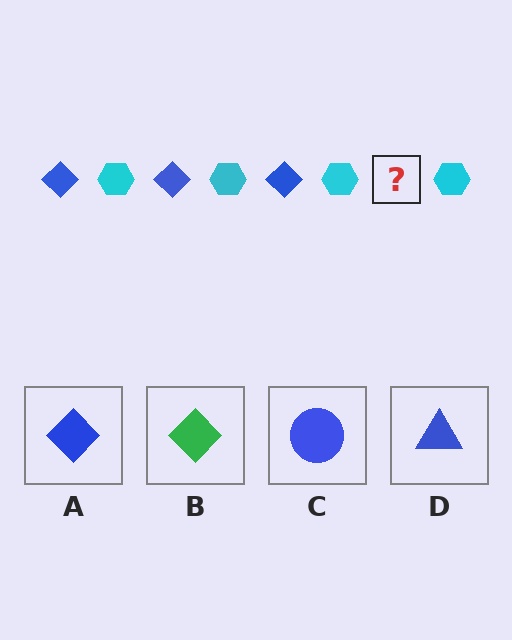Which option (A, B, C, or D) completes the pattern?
A.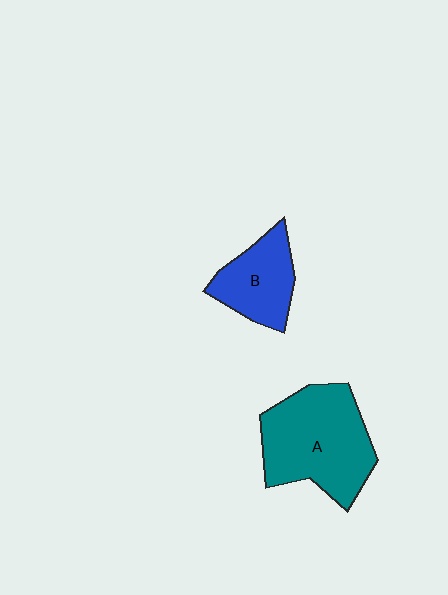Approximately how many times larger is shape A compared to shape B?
Approximately 1.8 times.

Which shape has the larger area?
Shape A (teal).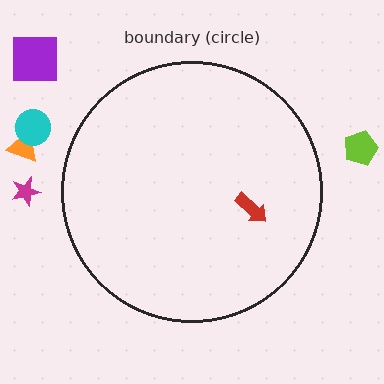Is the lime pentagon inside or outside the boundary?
Outside.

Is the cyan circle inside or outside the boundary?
Outside.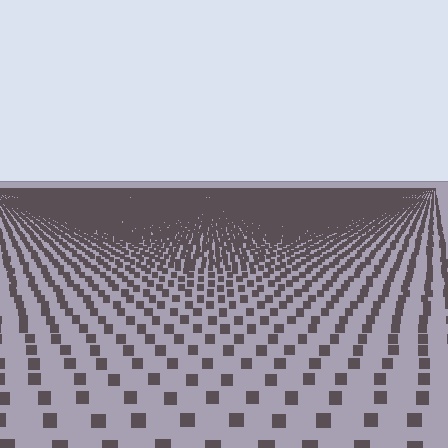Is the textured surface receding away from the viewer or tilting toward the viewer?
The surface is receding away from the viewer. Texture elements get smaller and denser toward the top.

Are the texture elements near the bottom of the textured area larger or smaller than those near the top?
Larger. Near the bottom, elements are closer to the viewer and appear at a bigger on-screen size.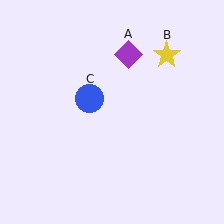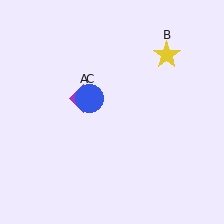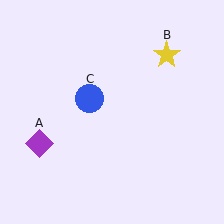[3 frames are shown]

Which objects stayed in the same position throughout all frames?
Yellow star (object B) and blue circle (object C) remained stationary.